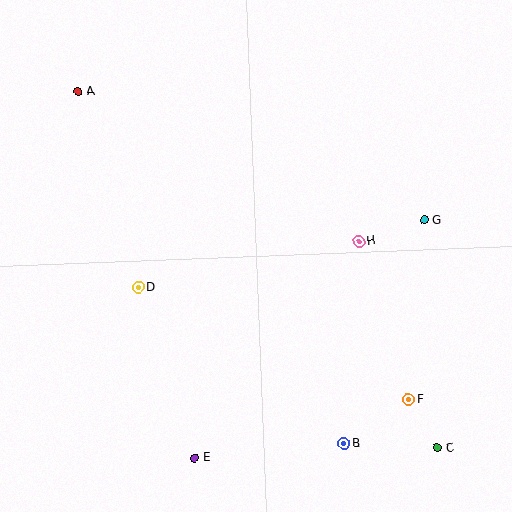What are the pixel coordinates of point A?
Point A is at (78, 92).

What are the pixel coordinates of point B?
Point B is at (344, 443).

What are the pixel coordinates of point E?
Point E is at (195, 458).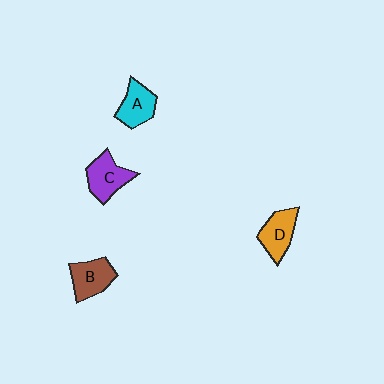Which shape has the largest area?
Shape C (purple).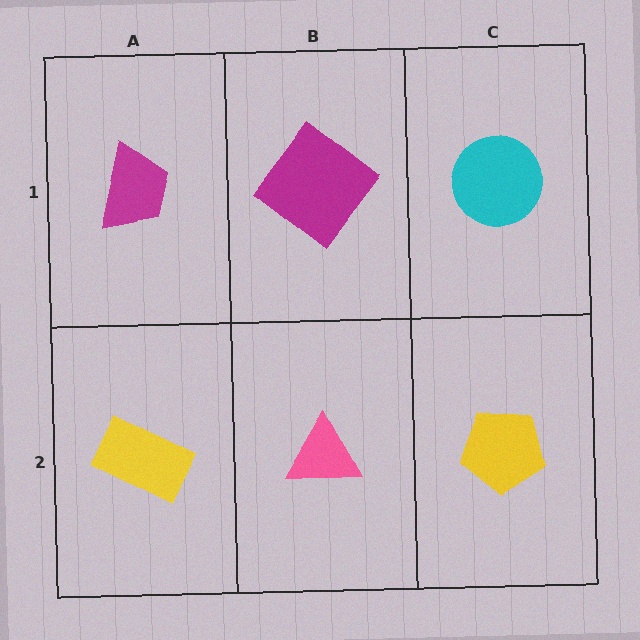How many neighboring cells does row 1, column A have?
2.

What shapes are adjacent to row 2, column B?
A magenta diamond (row 1, column B), a yellow rectangle (row 2, column A), a yellow pentagon (row 2, column C).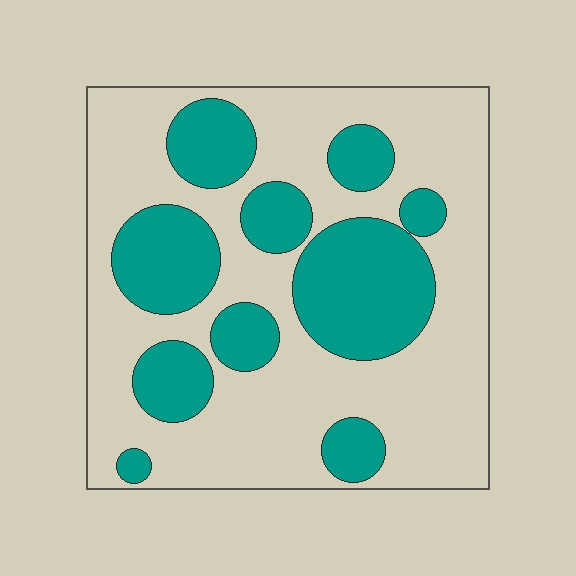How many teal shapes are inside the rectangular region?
10.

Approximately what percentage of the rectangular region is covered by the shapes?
Approximately 35%.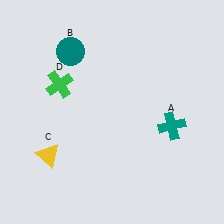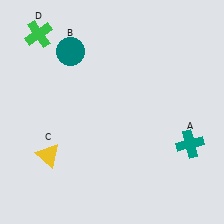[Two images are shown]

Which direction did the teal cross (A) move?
The teal cross (A) moved right.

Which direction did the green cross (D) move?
The green cross (D) moved up.